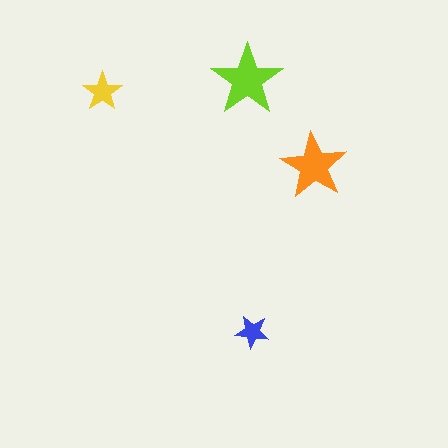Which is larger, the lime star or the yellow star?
The lime one.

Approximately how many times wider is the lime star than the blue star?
About 2 times wider.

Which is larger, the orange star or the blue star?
The orange one.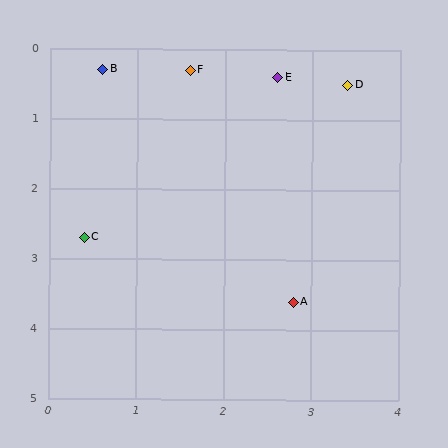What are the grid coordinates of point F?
Point F is at approximately (1.6, 0.3).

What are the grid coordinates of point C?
Point C is at approximately (0.4, 2.7).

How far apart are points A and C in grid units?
Points A and C are about 2.6 grid units apart.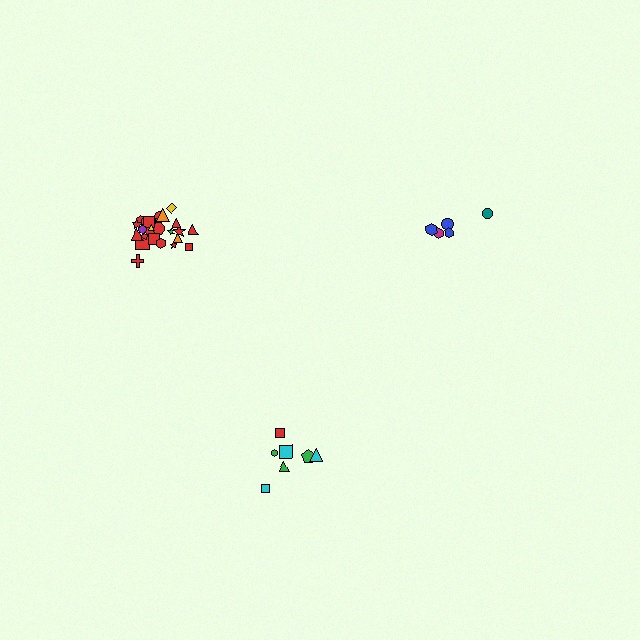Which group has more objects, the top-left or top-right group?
The top-left group.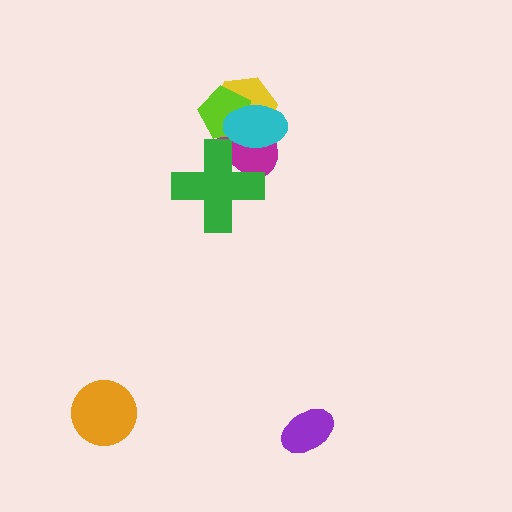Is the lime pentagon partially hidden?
Yes, it is partially covered by another shape.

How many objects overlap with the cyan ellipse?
4 objects overlap with the cyan ellipse.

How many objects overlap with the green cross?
2 objects overlap with the green cross.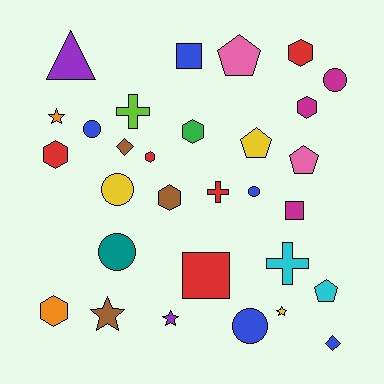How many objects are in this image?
There are 30 objects.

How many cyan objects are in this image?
There are 2 cyan objects.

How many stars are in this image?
There are 4 stars.